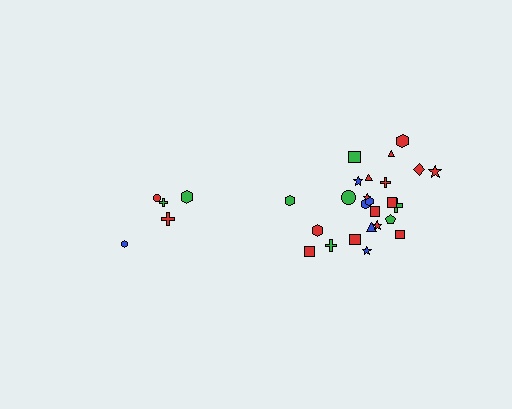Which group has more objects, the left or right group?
The right group.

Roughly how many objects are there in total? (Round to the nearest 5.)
Roughly 30 objects in total.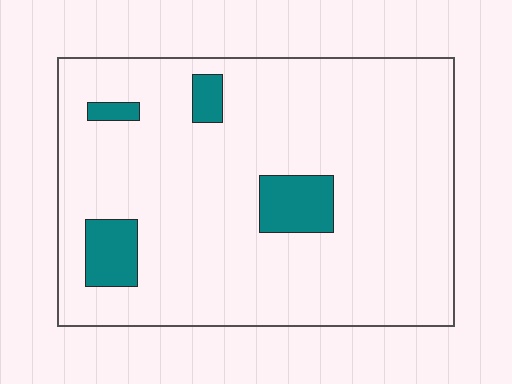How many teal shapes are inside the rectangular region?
4.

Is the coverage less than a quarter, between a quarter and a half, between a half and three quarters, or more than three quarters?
Less than a quarter.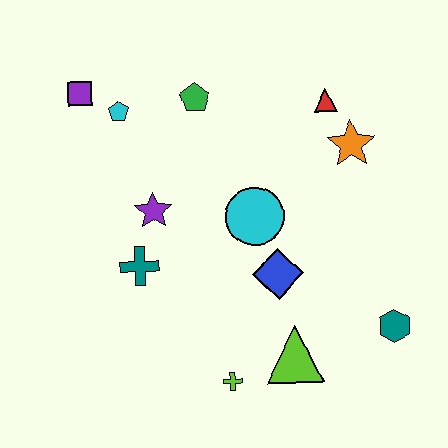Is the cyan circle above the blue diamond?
Yes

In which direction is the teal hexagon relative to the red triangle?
The teal hexagon is below the red triangle.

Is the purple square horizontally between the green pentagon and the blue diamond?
No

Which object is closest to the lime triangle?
The lime cross is closest to the lime triangle.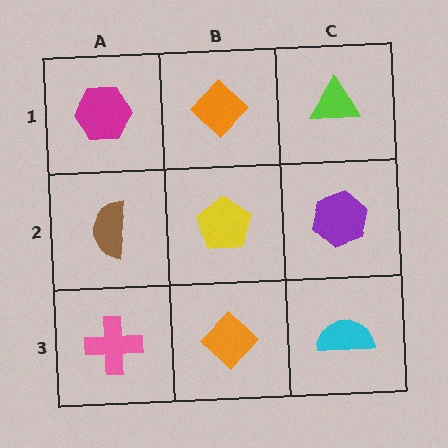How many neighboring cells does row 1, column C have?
2.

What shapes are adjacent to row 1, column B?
A yellow pentagon (row 2, column B), a magenta hexagon (row 1, column A), a lime triangle (row 1, column C).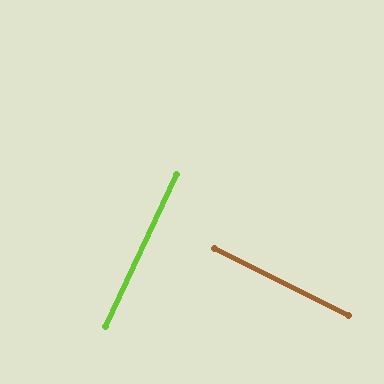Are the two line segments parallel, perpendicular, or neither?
Perpendicular — they meet at approximately 89°.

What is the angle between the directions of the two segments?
Approximately 89 degrees.